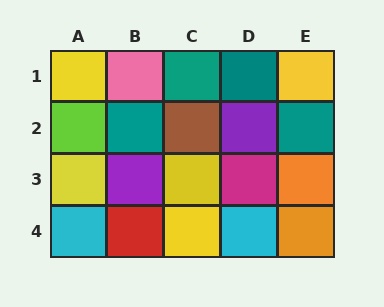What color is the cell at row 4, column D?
Cyan.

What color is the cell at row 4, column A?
Cyan.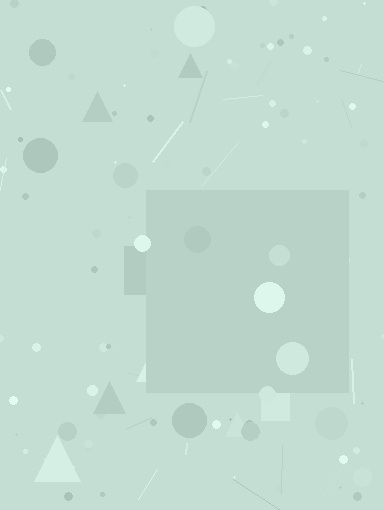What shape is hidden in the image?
A square is hidden in the image.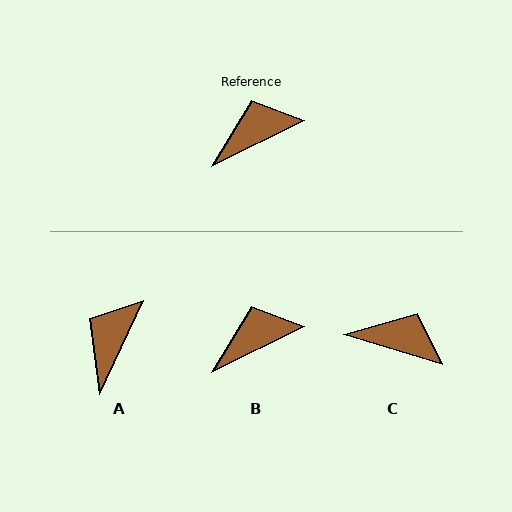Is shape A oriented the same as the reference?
No, it is off by about 39 degrees.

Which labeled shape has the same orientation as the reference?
B.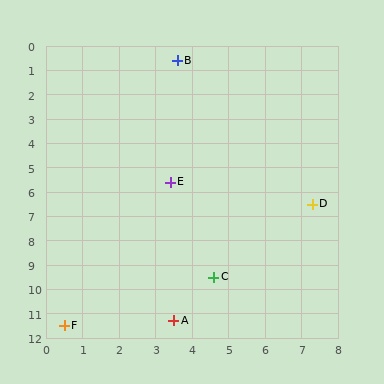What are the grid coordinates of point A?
Point A is at approximately (3.5, 11.3).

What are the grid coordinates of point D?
Point D is at approximately (7.3, 6.5).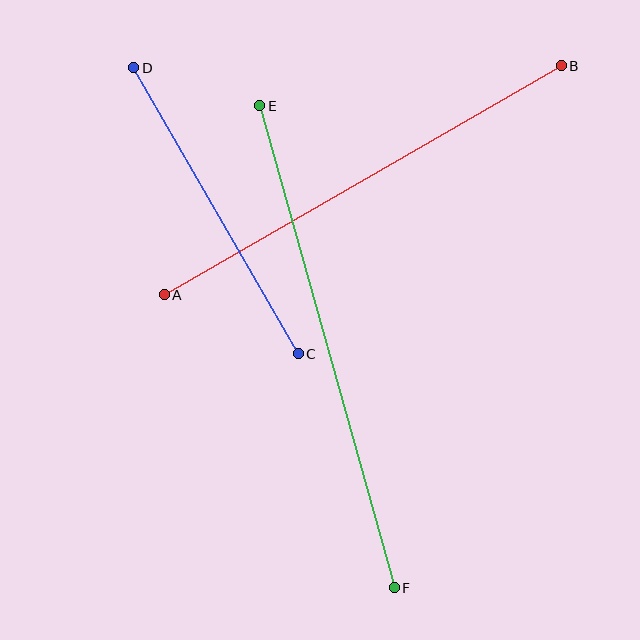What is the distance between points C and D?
The distance is approximately 330 pixels.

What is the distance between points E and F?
The distance is approximately 500 pixels.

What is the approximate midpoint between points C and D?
The midpoint is at approximately (216, 211) pixels.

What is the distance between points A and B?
The distance is approximately 458 pixels.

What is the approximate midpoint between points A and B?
The midpoint is at approximately (363, 180) pixels.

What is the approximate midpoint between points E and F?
The midpoint is at approximately (327, 347) pixels.